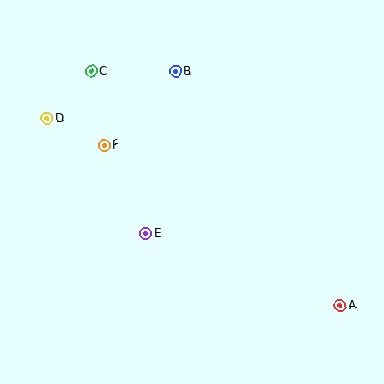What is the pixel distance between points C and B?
The distance between C and B is 84 pixels.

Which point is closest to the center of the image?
Point E at (146, 234) is closest to the center.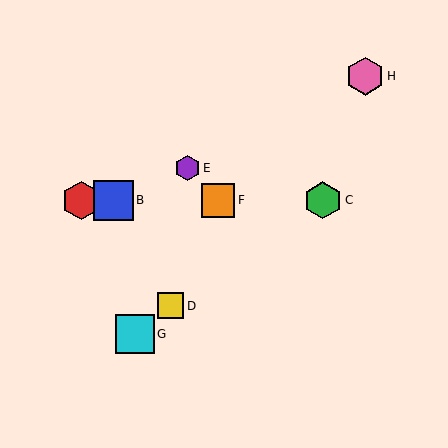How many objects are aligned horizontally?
4 objects (A, B, C, F) are aligned horizontally.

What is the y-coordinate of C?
Object C is at y≈200.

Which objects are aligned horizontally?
Objects A, B, C, F are aligned horizontally.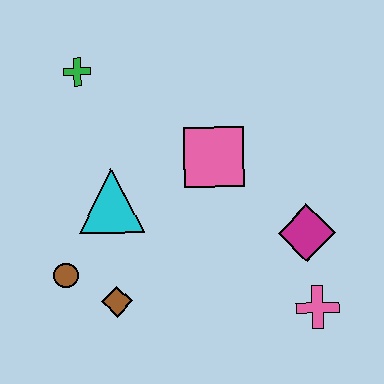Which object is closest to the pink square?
The cyan triangle is closest to the pink square.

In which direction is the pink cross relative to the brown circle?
The pink cross is to the right of the brown circle.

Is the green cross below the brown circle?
No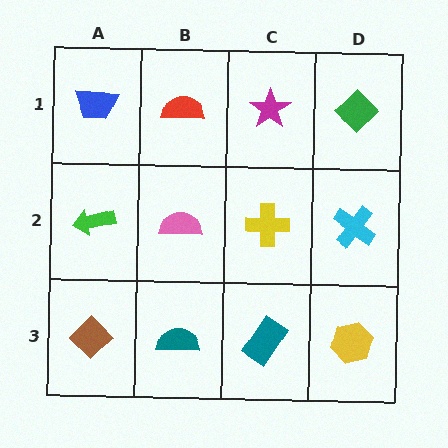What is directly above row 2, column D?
A green diamond.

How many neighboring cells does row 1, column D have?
2.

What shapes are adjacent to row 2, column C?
A magenta star (row 1, column C), a teal rectangle (row 3, column C), a pink semicircle (row 2, column B), a cyan cross (row 2, column D).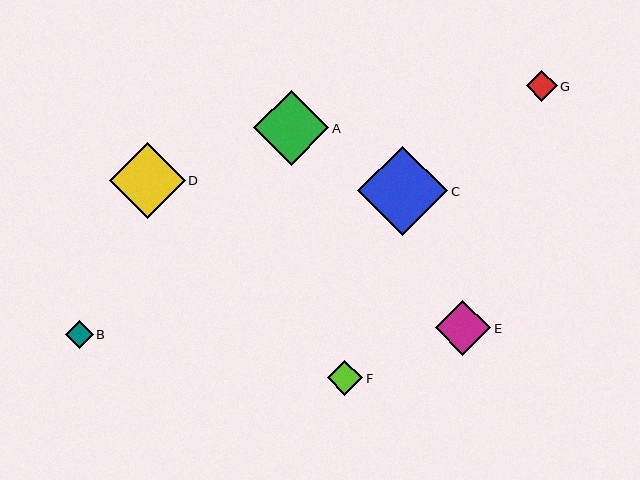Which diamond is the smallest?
Diamond B is the smallest with a size of approximately 28 pixels.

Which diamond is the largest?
Diamond C is the largest with a size of approximately 90 pixels.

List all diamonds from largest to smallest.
From largest to smallest: C, D, A, E, F, G, B.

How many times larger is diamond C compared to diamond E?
Diamond C is approximately 1.6 times the size of diamond E.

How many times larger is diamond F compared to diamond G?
Diamond F is approximately 1.1 times the size of diamond G.